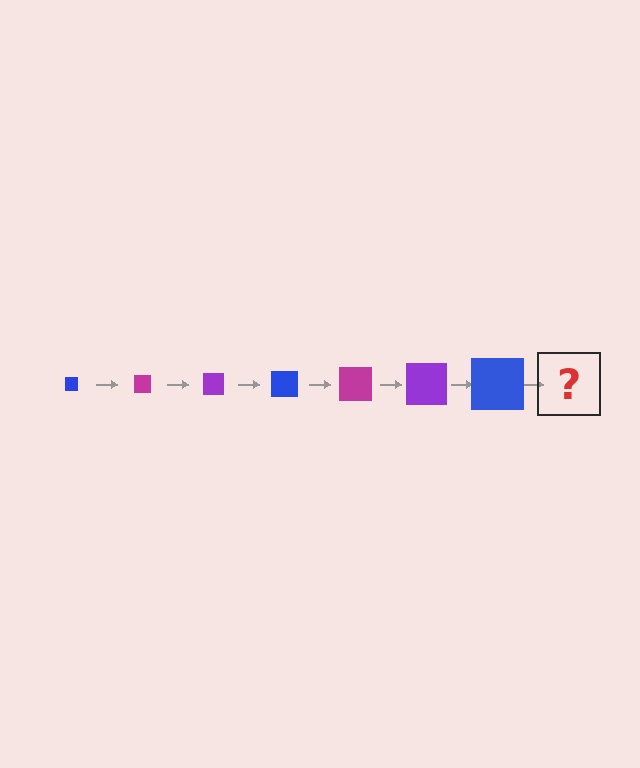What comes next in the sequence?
The next element should be a magenta square, larger than the previous one.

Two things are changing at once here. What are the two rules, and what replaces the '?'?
The two rules are that the square grows larger each step and the color cycles through blue, magenta, and purple. The '?' should be a magenta square, larger than the previous one.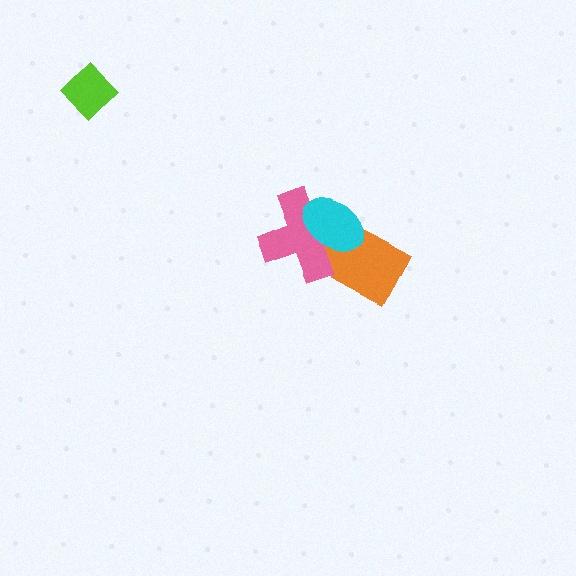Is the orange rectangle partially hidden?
Yes, it is partially covered by another shape.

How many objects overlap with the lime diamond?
0 objects overlap with the lime diamond.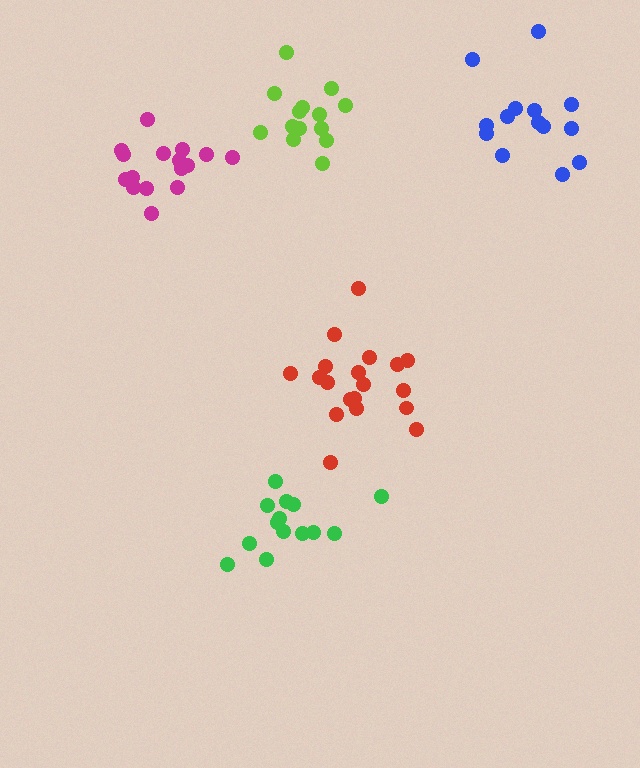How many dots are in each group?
Group 1: 14 dots, Group 2: 14 dots, Group 3: 20 dots, Group 4: 16 dots, Group 5: 14 dots (78 total).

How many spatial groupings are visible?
There are 5 spatial groupings.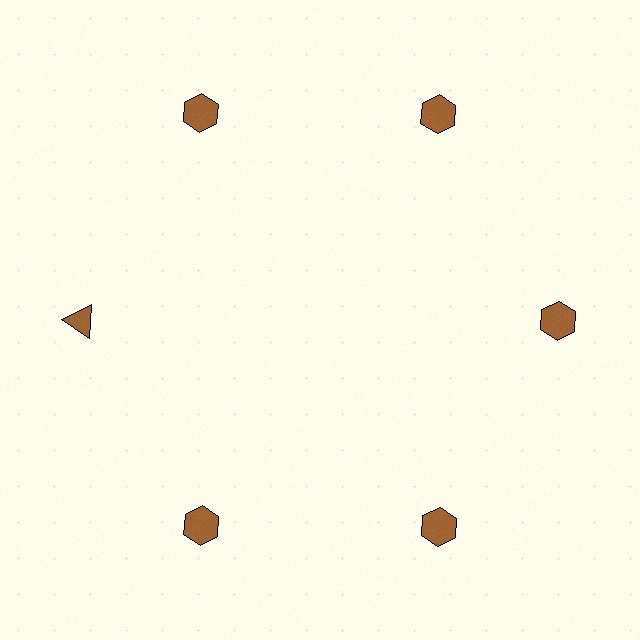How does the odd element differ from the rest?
It has a different shape: triangle instead of hexagon.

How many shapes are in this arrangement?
There are 6 shapes arranged in a ring pattern.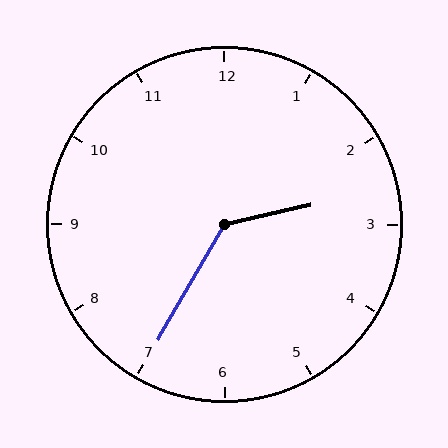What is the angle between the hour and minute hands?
Approximately 132 degrees.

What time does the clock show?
2:35.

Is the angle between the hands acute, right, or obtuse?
It is obtuse.